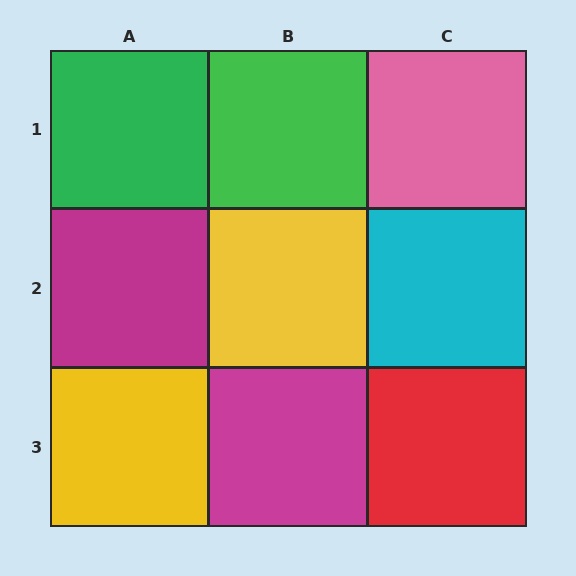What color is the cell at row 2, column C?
Cyan.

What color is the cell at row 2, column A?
Magenta.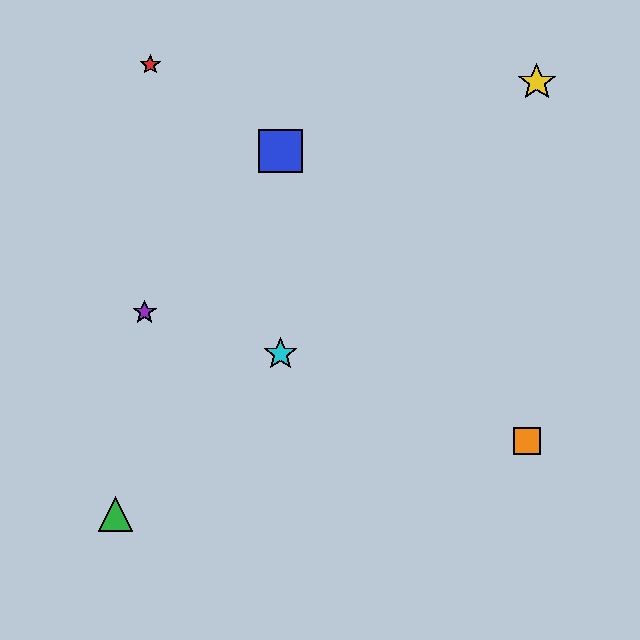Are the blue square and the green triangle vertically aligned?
No, the blue square is at x≈281 and the green triangle is at x≈115.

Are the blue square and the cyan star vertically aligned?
Yes, both are at x≈281.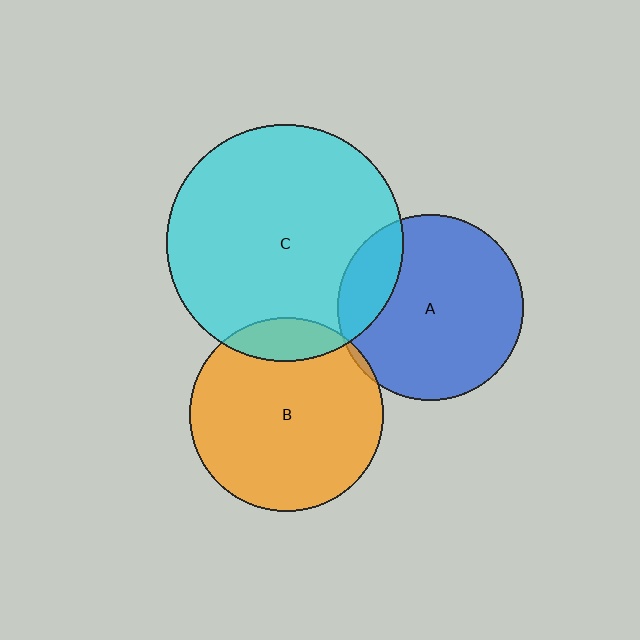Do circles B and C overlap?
Yes.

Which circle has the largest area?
Circle C (cyan).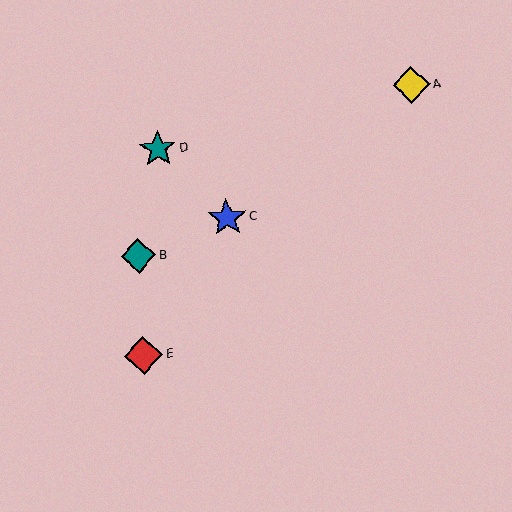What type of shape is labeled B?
Shape B is a teal diamond.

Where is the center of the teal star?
The center of the teal star is at (158, 149).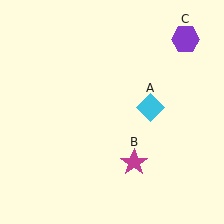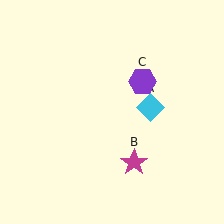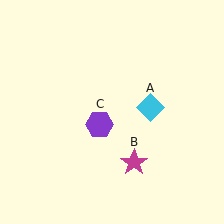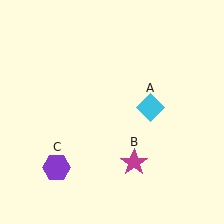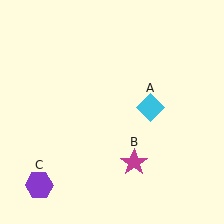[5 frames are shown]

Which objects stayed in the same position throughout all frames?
Cyan diamond (object A) and magenta star (object B) remained stationary.